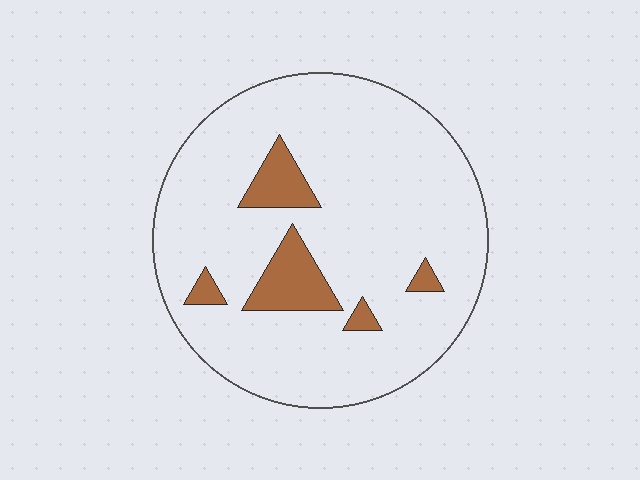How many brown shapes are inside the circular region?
5.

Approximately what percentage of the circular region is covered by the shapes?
Approximately 10%.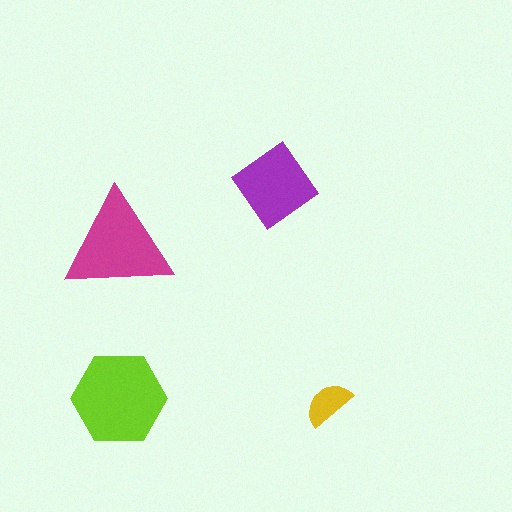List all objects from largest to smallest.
The lime hexagon, the magenta triangle, the purple diamond, the yellow semicircle.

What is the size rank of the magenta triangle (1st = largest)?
2nd.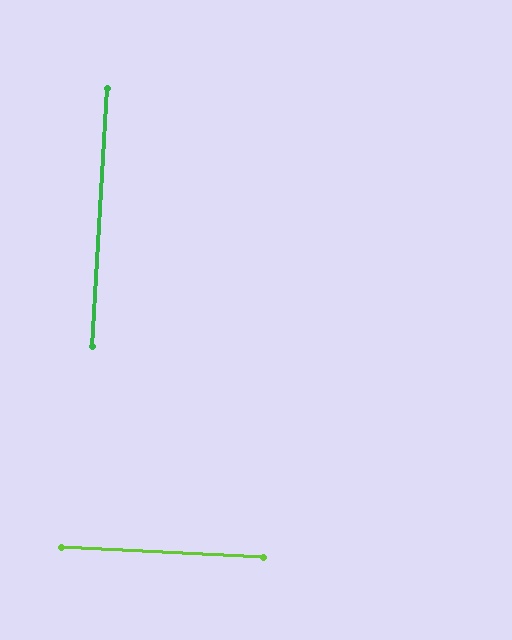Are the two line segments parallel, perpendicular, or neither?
Perpendicular — they meet at approximately 89°.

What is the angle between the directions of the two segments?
Approximately 89 degrees.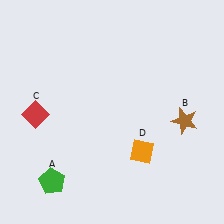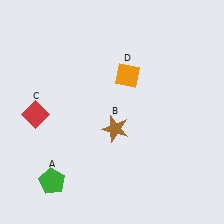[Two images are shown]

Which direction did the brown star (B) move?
The brown star (B) moved left.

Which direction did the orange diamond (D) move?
The orange diamond (D) moved up.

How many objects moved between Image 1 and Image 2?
2 objects moved between the two images.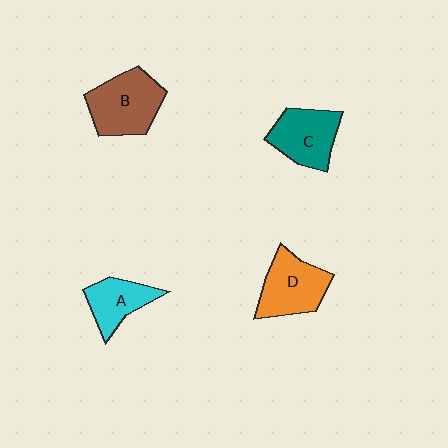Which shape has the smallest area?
Shape A (cyan).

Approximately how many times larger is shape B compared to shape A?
Approximately 1.5 times.